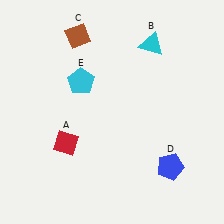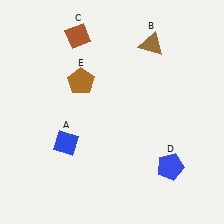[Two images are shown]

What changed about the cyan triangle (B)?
In Image 1, B is cyan. In Image 2, it changed to brown.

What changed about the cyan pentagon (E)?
In Image 1, E is cyan. In Image 2, it changed to brown.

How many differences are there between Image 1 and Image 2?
There are 3 differences between the two images.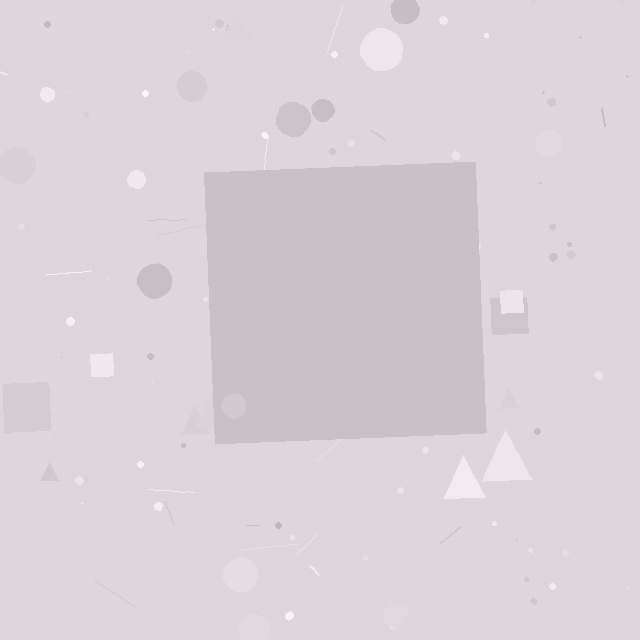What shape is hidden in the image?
A square is hidden in the image.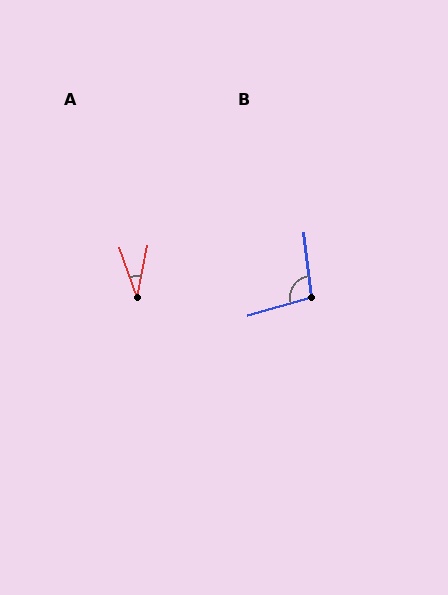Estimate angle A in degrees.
Approximately 31 degrees.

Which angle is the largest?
B, at approximately 99 degrees.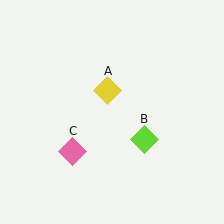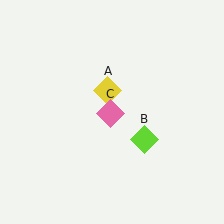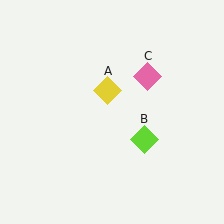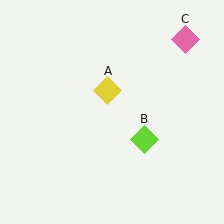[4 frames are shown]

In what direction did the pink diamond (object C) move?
The pink diamond (object C) moved up and to the right.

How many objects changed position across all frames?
1 object changed position: pink diamond (object C).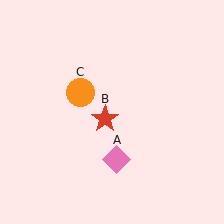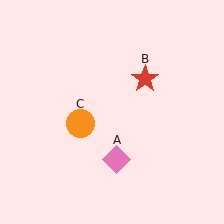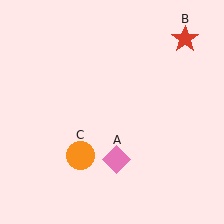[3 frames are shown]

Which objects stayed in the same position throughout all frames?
Pink diamond (object A) remained stationary.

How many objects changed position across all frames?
2 objects changed position: red star (object B), orange circle (object C).